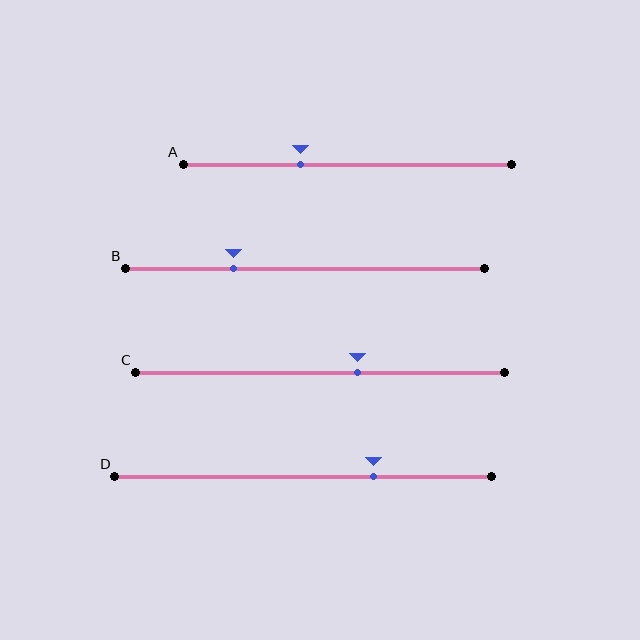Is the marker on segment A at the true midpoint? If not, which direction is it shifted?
No, the marker on segment A is shifted to the left by about 14% of the segment length.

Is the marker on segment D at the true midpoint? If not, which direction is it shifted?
No, the marker on segment D is shifted to the right by about 19% of the segment length.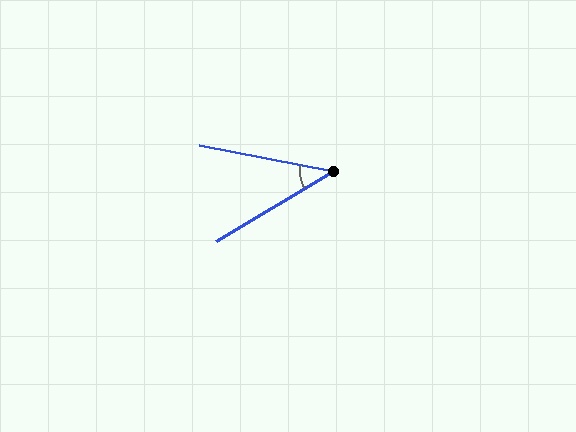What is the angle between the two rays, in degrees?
Approximately 42 degrees.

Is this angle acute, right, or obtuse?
It is acute.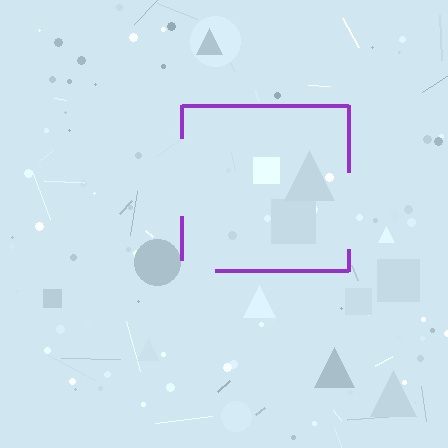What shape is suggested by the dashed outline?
The dashed outline suggests a square.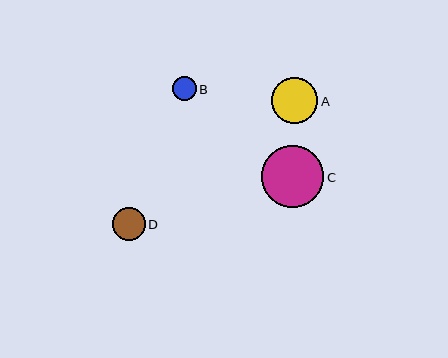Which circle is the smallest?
Circle B is the smallest with a size of approximately 24 pixels.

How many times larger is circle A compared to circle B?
Circle A is approximately 1.9 times the size of circle B.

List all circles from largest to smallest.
From largest to smallest: C, A, D, B.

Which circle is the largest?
Circle C is the largest with a size of approximately 62 pixels.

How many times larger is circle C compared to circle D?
Circle C is approximately 1.9 times the size of circle D.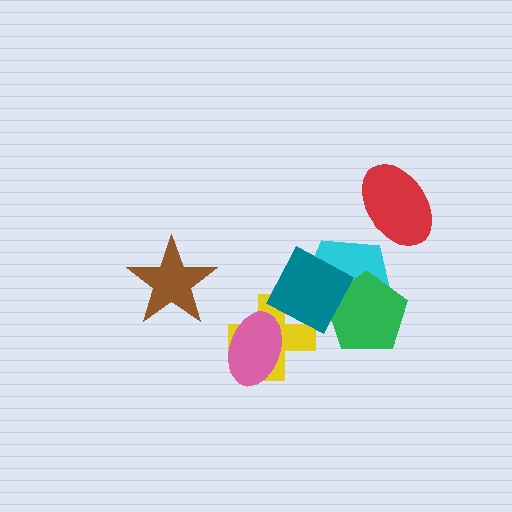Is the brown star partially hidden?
No, no other shape covers it.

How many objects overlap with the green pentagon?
2 objects overlap with the green pentagon.